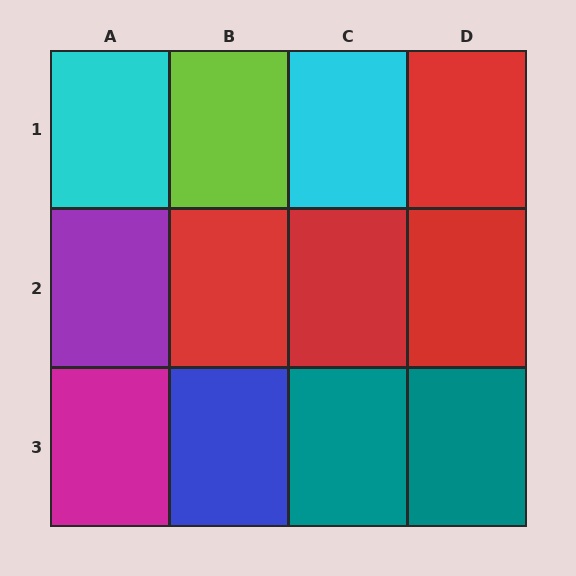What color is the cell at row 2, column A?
Purple.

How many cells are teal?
2 cells are teal.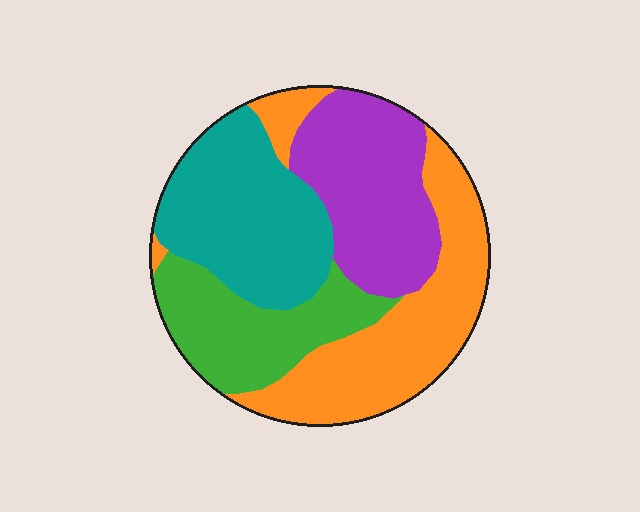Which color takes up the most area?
Orange, at roughly 30%.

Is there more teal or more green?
Teal.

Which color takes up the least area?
Green, at roughly 20%.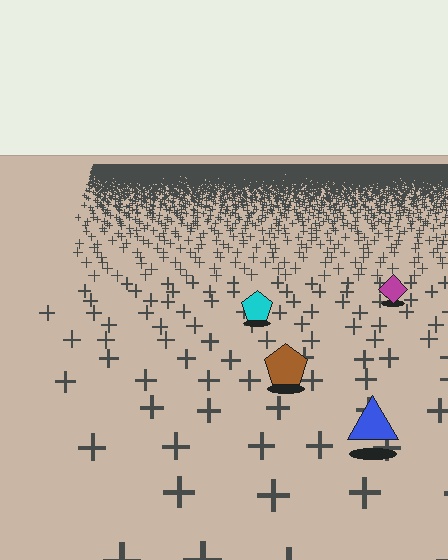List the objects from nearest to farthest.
From nearest to farthest: the blue triangle, the brown pentagon, the cyan pentagon, the magenta diamond.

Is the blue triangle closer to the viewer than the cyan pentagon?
Yes. The blue triangle is closer — you can tell from the texture gradient: the ground texture is coarser near it.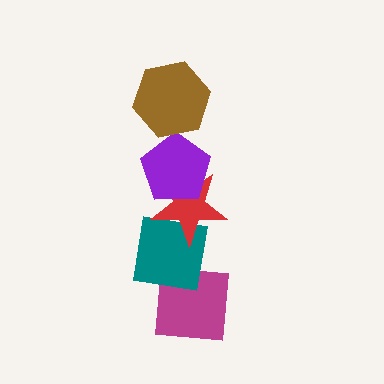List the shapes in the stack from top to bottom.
From top to bottom: the brown hexagon, the purple pentagon, the red star, the teal square, the magenta square.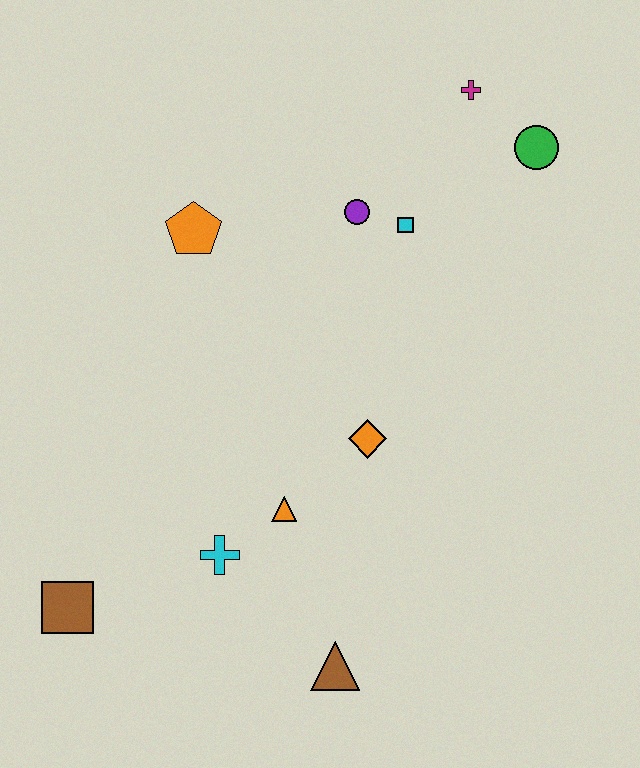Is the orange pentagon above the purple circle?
No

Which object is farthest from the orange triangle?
The magenta cross is farthest from the orange triangle.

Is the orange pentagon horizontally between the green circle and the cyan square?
No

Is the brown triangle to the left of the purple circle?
Yes